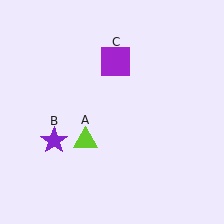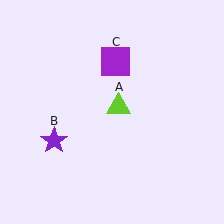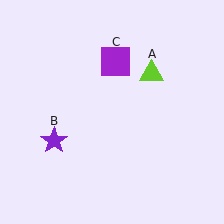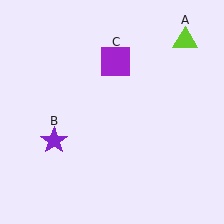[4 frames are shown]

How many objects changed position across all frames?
1 object changed position: lime triangle (object A).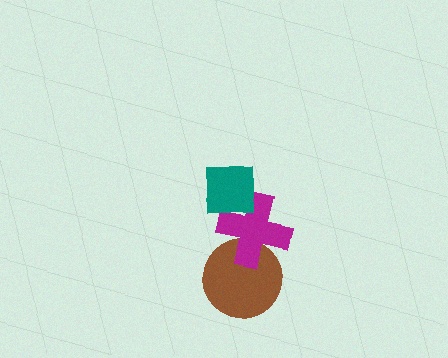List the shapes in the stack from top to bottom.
From top to bottom: the teal square, the magenta cross, the brown circle.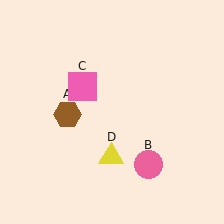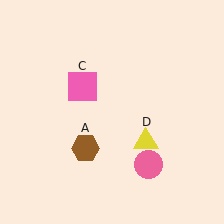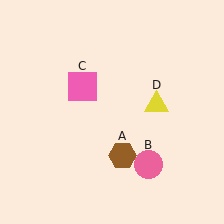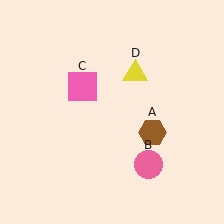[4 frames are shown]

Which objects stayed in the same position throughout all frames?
Pink circle (object B) and pink square (object C) remained stationary.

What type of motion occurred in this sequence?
The brown hexagon (object A), yellow triangle (object D) rotated counterclockwise around the center of the scene.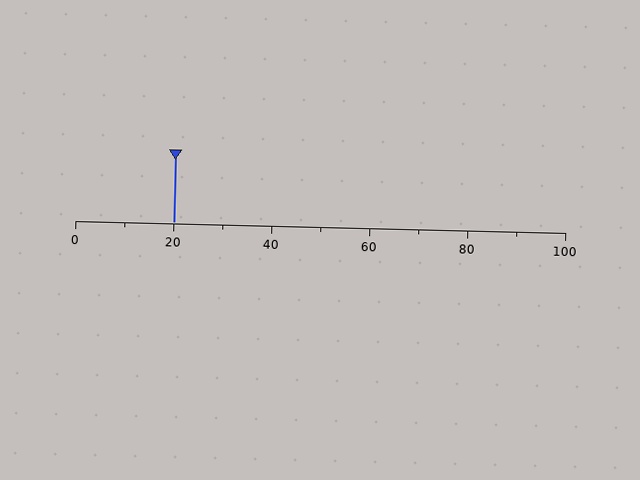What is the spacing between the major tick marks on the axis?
The major ticks are spaced 20 apart.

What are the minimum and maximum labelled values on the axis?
The axis runs from 0 to 100.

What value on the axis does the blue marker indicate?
The marker indicates approximately 20.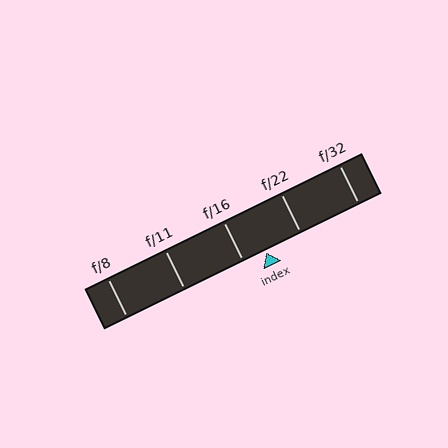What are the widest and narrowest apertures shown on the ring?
The widest aperture shown is f/8 and the narrowest is f/32.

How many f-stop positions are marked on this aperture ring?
There are 5 f-stop positions marked.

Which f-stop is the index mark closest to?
The index mark is closest to f/16.